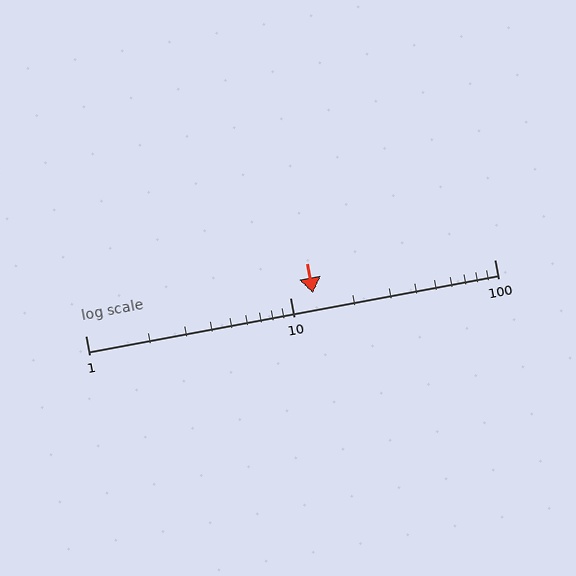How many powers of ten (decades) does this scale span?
The scale spans 2 decades, from 1 to 100.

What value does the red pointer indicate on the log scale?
The pointer indicates approximately 13.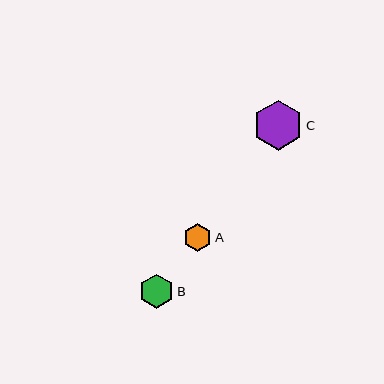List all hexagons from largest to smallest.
From largest to smallest: C, B, A.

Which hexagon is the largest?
Hexagon C is the largest with a size of approximately 50 pixels.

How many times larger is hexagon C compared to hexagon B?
Hexagon C is approximately 1.5 times the size of hexagon B.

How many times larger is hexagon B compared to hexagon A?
Hexagon B is approximately 1.2 times the size of hexagon A.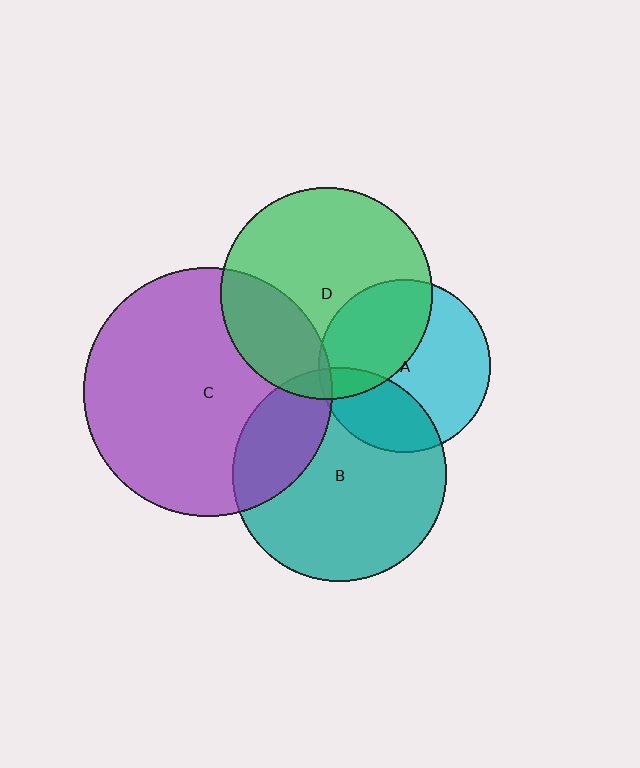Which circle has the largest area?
Circle C (purple).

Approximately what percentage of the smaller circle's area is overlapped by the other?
Approximately 5%.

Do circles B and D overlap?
Yes.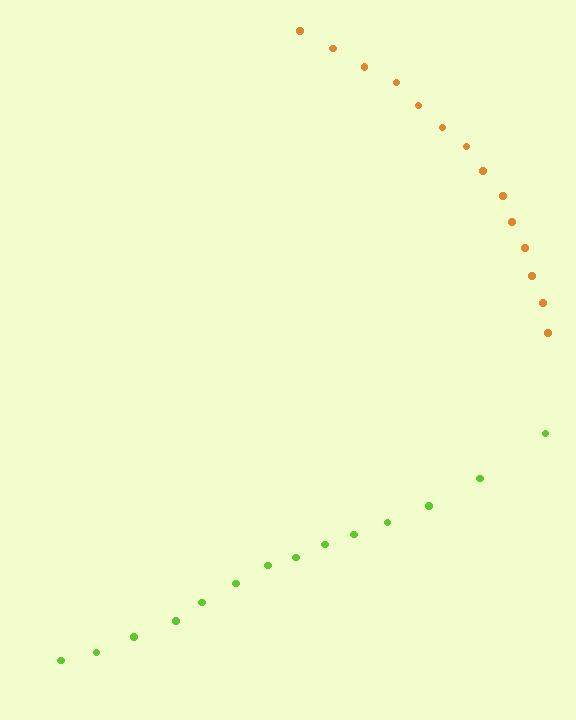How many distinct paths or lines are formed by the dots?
There are 2 distinct paths.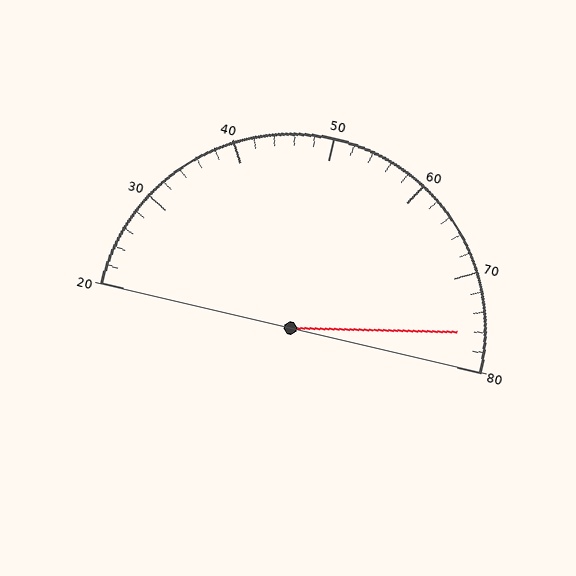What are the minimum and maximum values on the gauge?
The gauge ranges from 20 to 80.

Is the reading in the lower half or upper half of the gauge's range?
The reading is in the upper half of the range (20 to 80).